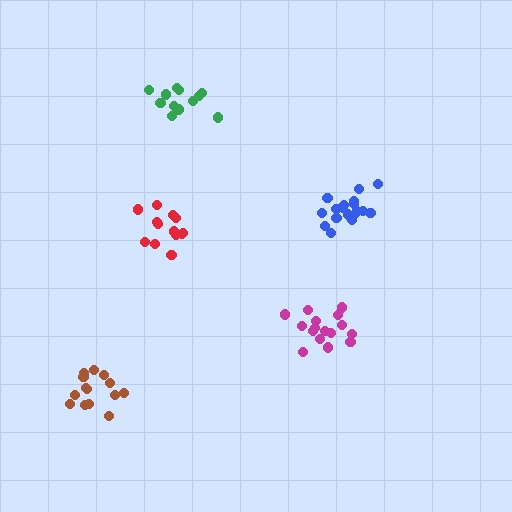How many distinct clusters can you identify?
There are 5 distinct clusters.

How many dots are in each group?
Group 1: 13 dots, Group 2: 16 dots, Group 3: 14 dots, Group 4: 18 dots, Group 5: 13 dots (74 total).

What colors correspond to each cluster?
The clusters are colored: green, magenta, brown, blue, red.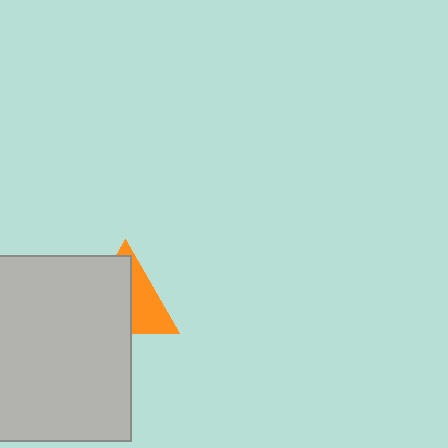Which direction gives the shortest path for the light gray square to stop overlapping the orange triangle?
Moving left gives the shortest separation.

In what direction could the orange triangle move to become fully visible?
The orange triangle could move right. That would shift it out from behind the light gray square entirely.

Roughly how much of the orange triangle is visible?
A small part of it is visible (roughly 43%).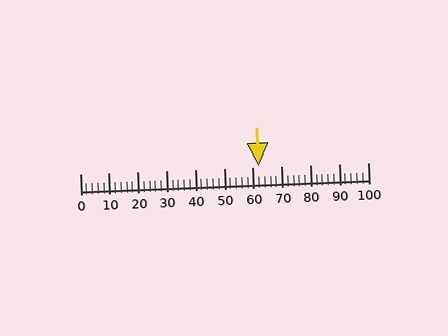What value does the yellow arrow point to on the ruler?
The yellow arrow points to approximately 62.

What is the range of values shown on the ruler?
The ruler shows values from 0 to 100.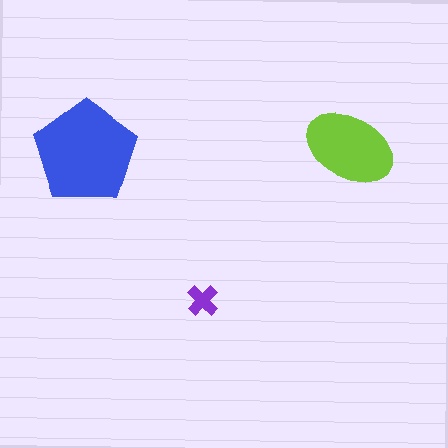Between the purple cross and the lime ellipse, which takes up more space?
The lime ellipse.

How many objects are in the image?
There are 3 objects in the image.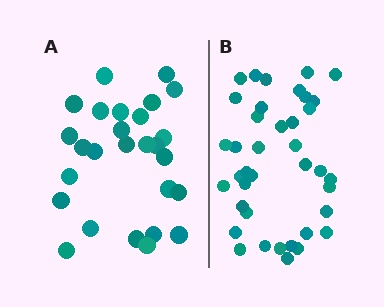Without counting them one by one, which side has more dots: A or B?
Region B (the right region) has more dots.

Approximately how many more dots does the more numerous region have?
Region B has roughly 12 or so more dots than region A.